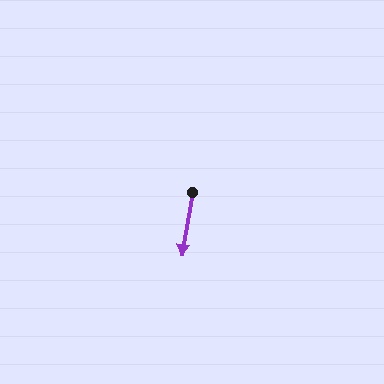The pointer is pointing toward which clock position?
Roughly 6 o'clock.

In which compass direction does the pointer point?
South.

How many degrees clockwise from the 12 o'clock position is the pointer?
Approximately 190 degrees.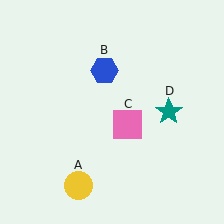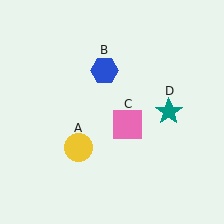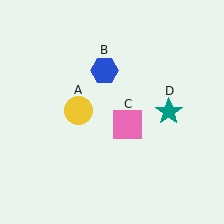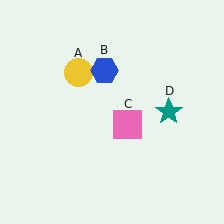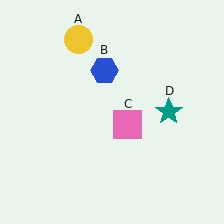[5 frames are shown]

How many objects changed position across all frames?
1 object changed position: yellow circle (object A).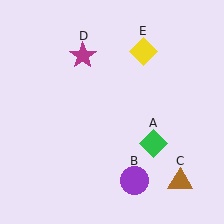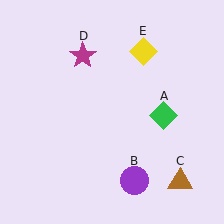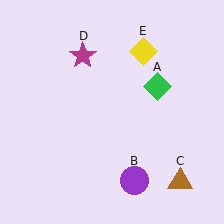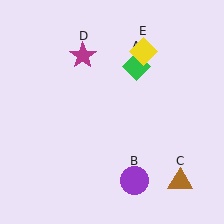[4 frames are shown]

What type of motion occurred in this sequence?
The green diamond (object A) rotated counterclockwise around the center of the scene.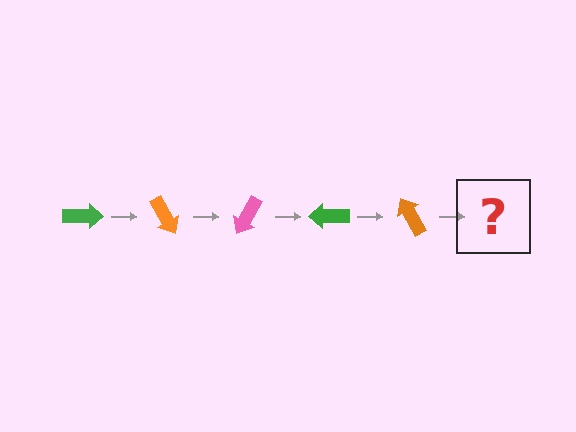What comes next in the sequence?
The next element should be a pink arrow, rotated 300 degrees from the start.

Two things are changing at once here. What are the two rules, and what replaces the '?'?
The two rules are that it rotates 60 degrees each step and the color cycles through green, orange, and pink. The '?' should be a pink arrow, rotated 300 degrees from the start.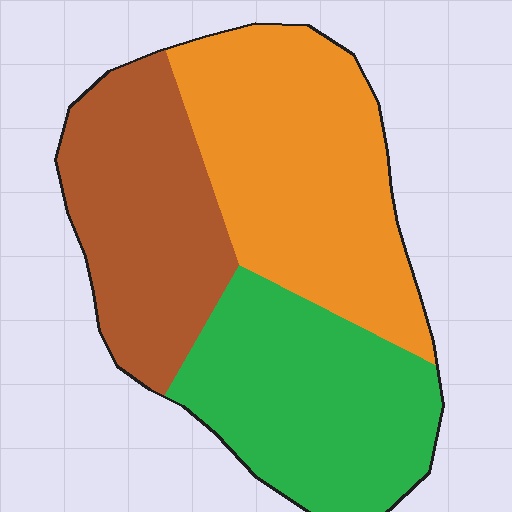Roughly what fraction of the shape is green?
Green takes up about one third (1/3) of the shape.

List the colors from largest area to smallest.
From largest to smallest: orange, green, brown.